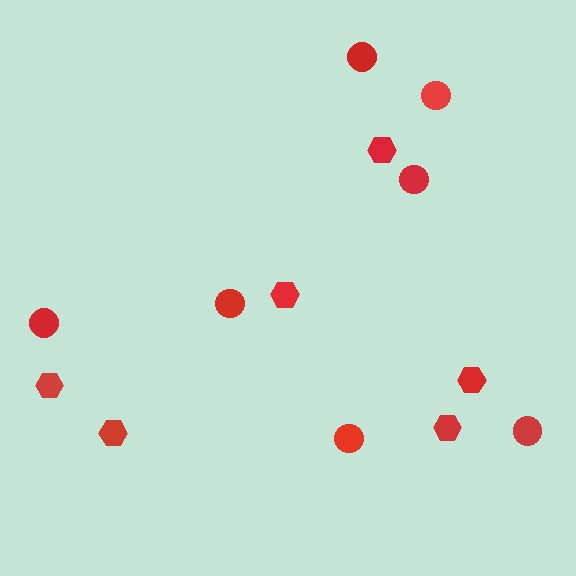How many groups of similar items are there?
There are 2 groups: one group of circles (7) and one group of hexagons (6).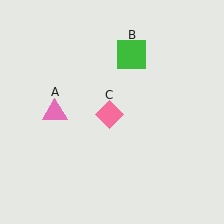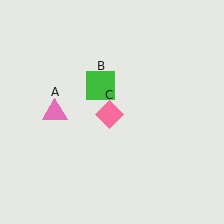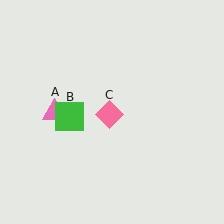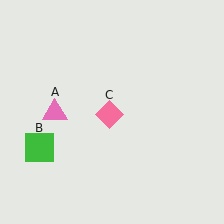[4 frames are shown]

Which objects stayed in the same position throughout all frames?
Pink triangle (object A) and pink diamond (object C) remained stationary.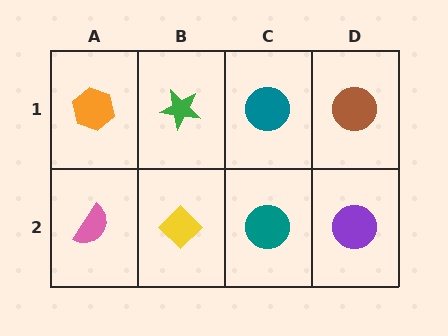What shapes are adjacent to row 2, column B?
A green star (row 1, column B), a pink semicircle (row 2, column A), a teal circle (row 2, column C).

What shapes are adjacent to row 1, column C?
A teal circle (row 2, column C), a green star (row 1, column B), a brown circle (row 1, column D).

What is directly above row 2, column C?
A teal circle.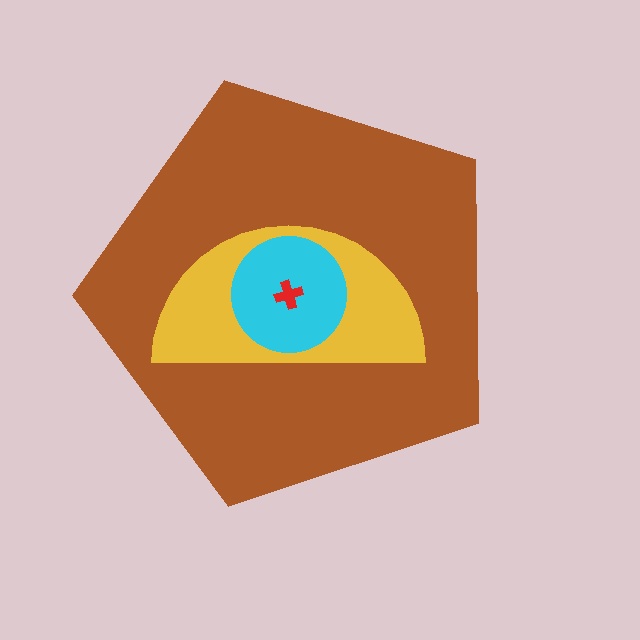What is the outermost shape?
The brown pentagon.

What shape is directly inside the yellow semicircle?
The cyan circle.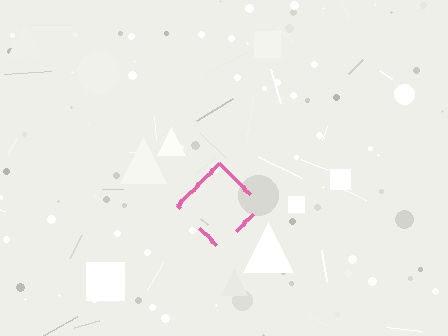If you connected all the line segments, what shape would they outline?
They would outline a diamond.